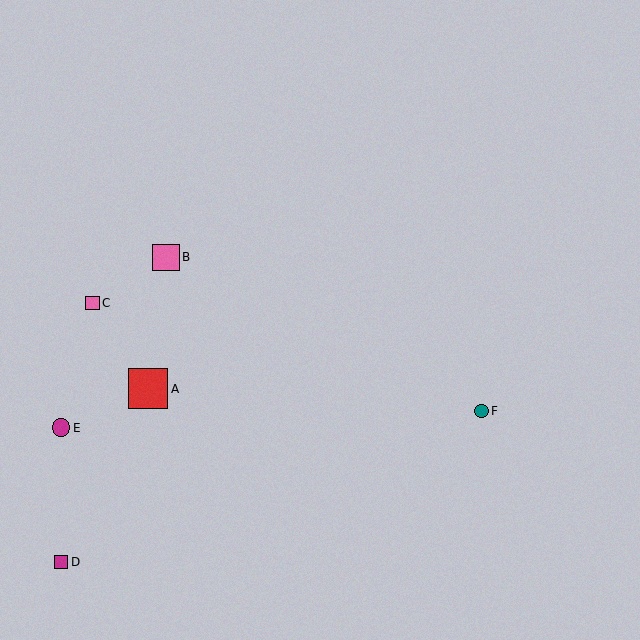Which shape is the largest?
The red square (labeled A) is the largest.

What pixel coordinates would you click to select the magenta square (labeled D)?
Click at (61, 562) to select the magenta square D.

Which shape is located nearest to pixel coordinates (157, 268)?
The pink square (labeled B) at (166, 257) is nearest to that location.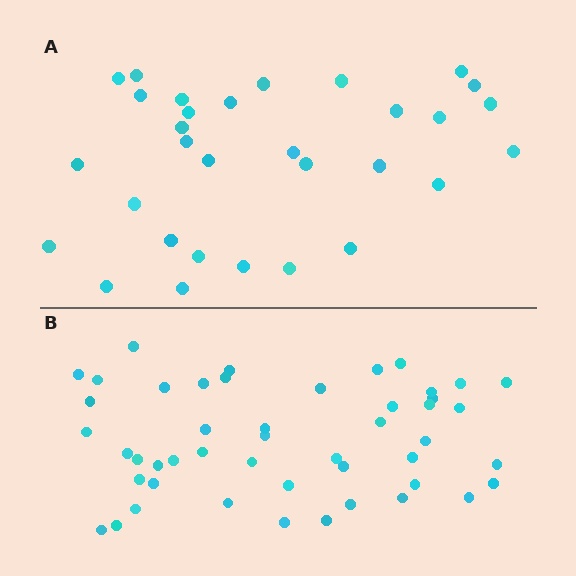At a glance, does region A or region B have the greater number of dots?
Region B (the bottom region) has more dots.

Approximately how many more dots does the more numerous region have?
Region B has approximately 15 more dots than region A.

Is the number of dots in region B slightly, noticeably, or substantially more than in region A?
Region B has substantially more. The ratio is roughly 1.5 to 1.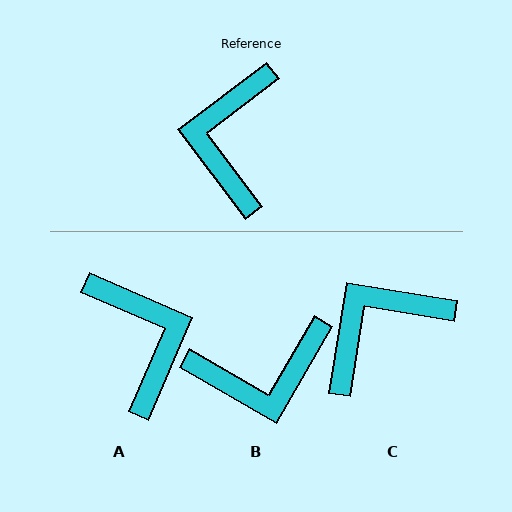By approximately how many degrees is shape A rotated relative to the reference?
Approximately 150 degrees clockwise.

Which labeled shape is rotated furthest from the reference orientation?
A, about 150 degrees away.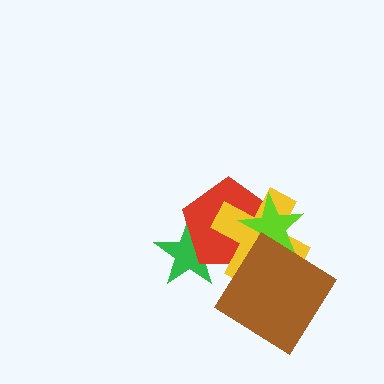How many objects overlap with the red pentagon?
4 objects overlap with the red pentagon.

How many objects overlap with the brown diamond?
3 objects overlap with the brown diamond.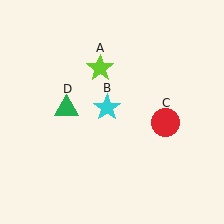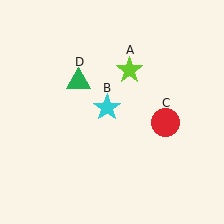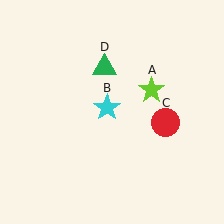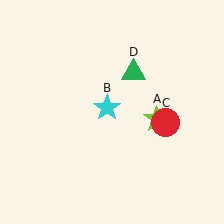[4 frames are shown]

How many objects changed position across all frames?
2 objects changed position: lime star (object A), green triangle (object D).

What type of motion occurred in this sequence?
The lime star (object A), green triangle (object D) rotated clockwise around the center of the scene.